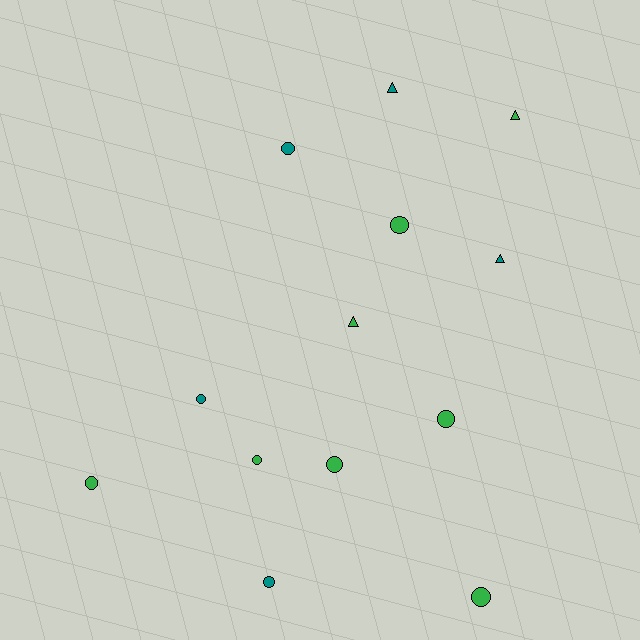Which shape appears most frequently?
Circle, with 9 objects.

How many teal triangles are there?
There are 2 teal triangles.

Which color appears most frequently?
Green, with 8 objects.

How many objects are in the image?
There are 13 objects.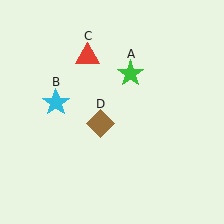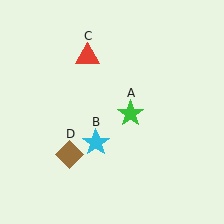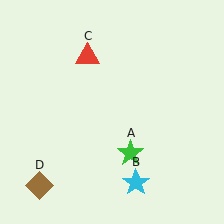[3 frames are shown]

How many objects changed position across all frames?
3 objects changed position: green star (object A), cyan star (object B), brown diamond (object D).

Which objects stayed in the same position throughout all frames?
Red triangle (object C) remained stationary.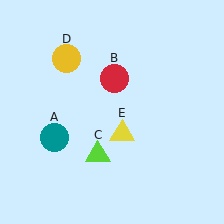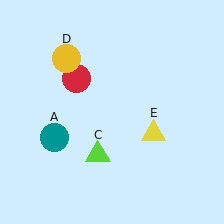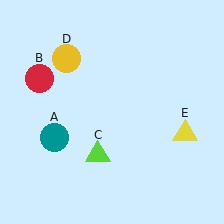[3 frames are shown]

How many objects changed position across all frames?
2 objects changed position: red circle (object B), yellow triangle (object E).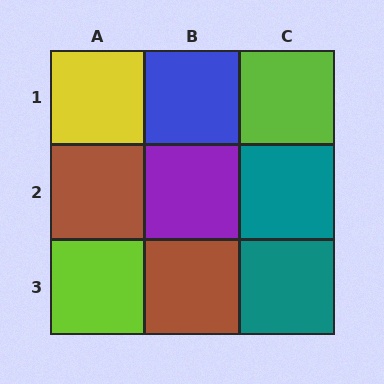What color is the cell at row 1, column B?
Blue.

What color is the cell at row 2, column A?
Brown.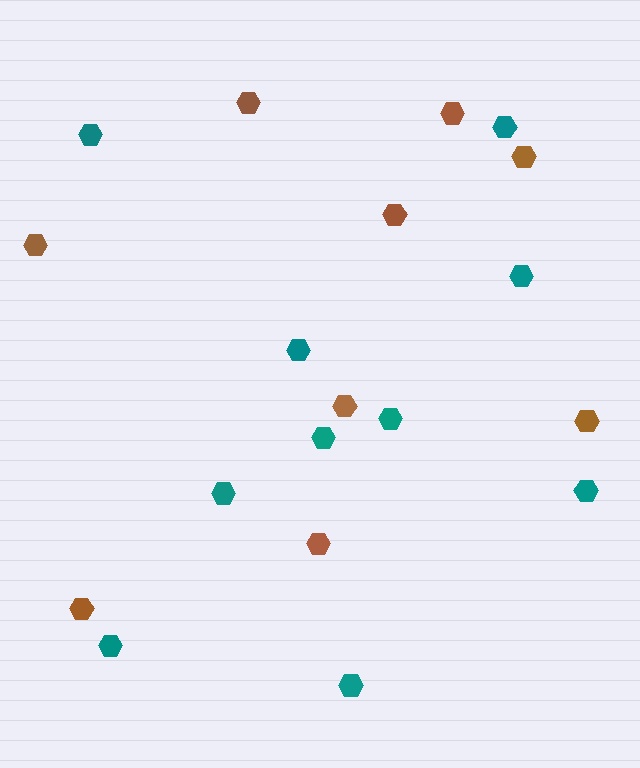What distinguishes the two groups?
There are 2 groups: one group of teal hexagons (10) and one group of brown hexagons (9).